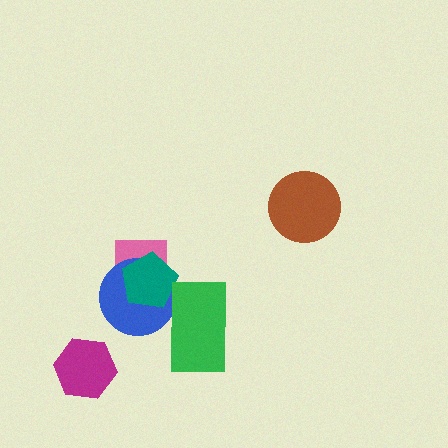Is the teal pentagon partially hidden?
No, no other shape covers it.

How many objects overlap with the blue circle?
3 objects overlap with the blue circle.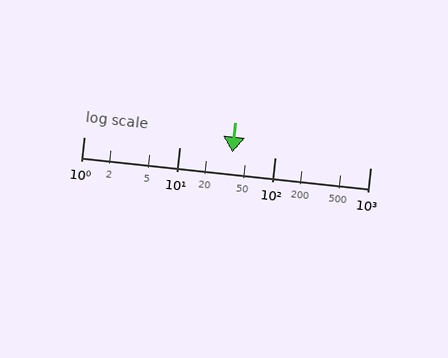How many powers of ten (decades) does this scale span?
The scale spans 3 decades, from 1 to 1000.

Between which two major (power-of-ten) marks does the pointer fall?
The pointer is between 10 and 100.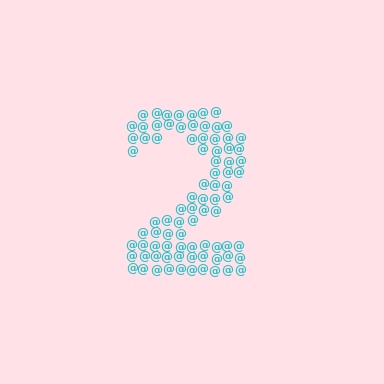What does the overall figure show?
The overall figure shows the digit 2.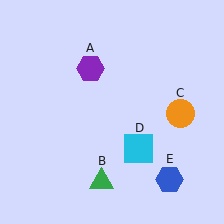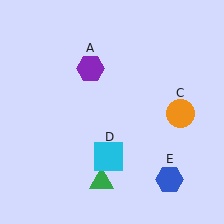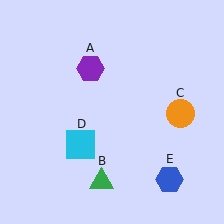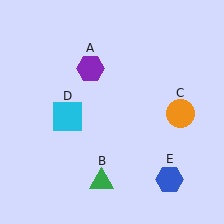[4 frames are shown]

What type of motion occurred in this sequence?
The cyan square (object D) rotated clockwise around the center of the scene.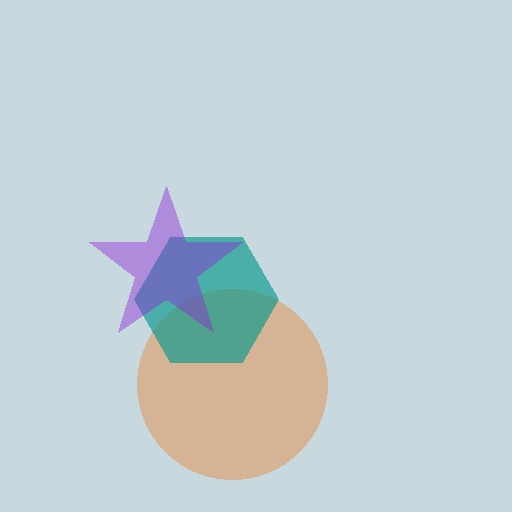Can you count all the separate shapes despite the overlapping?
Yes, there are 3 separate shapes.